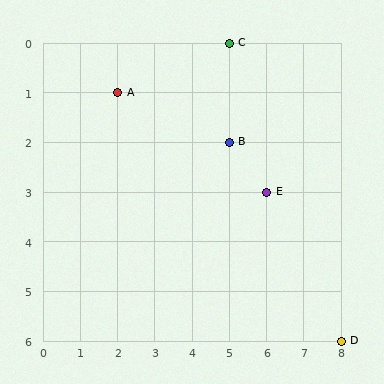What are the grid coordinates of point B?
Point B is at grid coordinates (5, 2).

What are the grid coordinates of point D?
Point D is at grid coordinates (8, 6).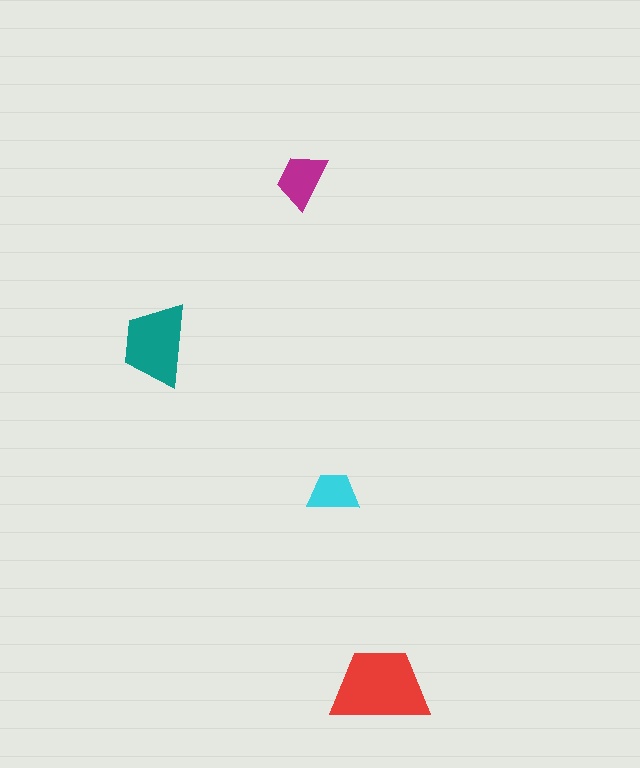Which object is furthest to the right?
The red trapezoid is rightmost.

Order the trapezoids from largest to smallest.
the red one, the teal one, the magenta one, the cyan one.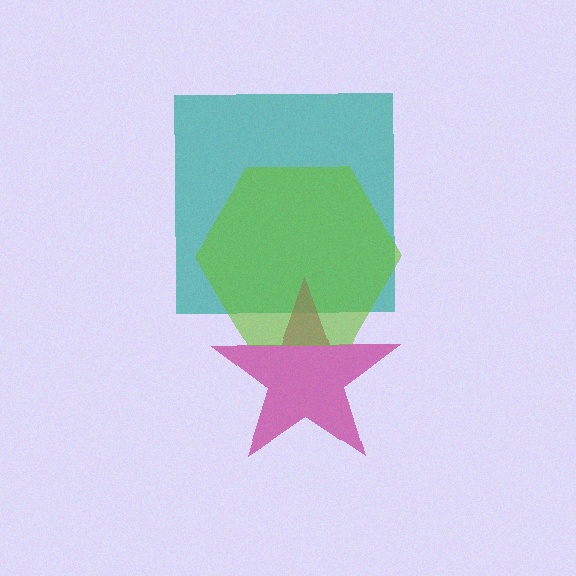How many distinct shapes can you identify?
There are 3 distinct shapes: a teal square, a magenta star, a lime hexagon.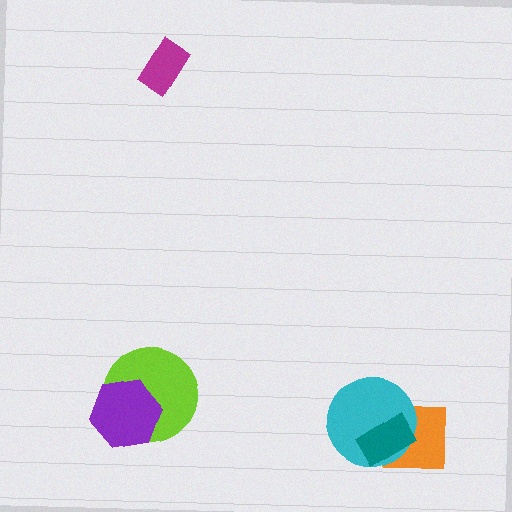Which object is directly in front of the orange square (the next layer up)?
The cyan circle is directly in front of the orange square.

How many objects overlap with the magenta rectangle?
0 objects overlap with the magenta rectangle.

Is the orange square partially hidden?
Yes, it is partially covered by another shape.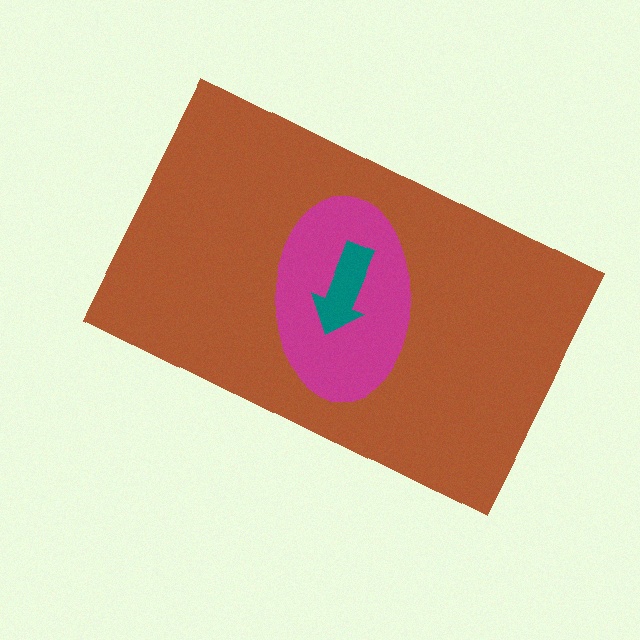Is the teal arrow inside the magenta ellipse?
Yes.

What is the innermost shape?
The teal arrow.